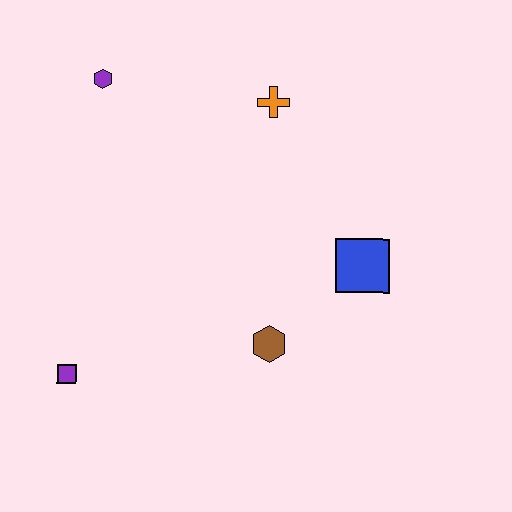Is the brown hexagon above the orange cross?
No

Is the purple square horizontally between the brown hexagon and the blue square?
No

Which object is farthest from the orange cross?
The purple square is farthest from the orange cross.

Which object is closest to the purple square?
The brown hexagon is closest to the purple square.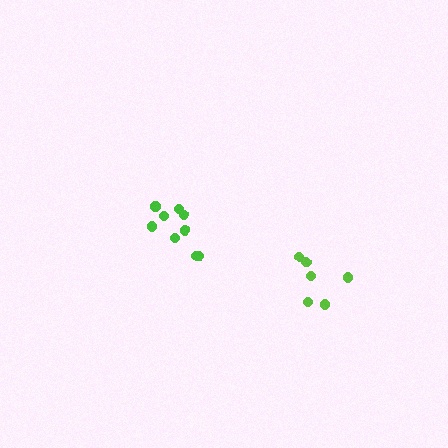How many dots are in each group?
Group 1: 9 dots, Group 2: 6 dots (15 total).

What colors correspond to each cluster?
The clusters are colored: green, lime.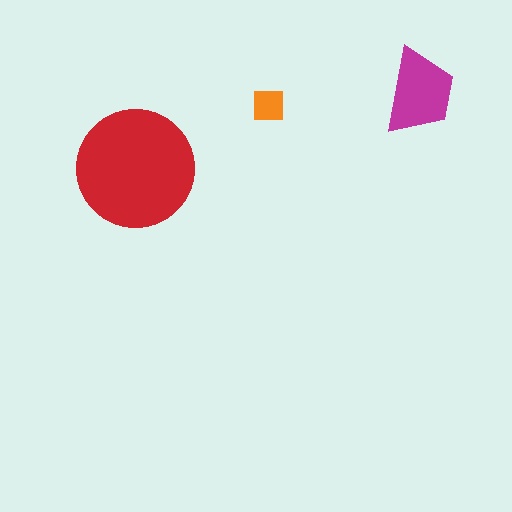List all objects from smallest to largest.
The orange square, the magenta trapezoid, the red circle.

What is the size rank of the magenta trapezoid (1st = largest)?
2nd.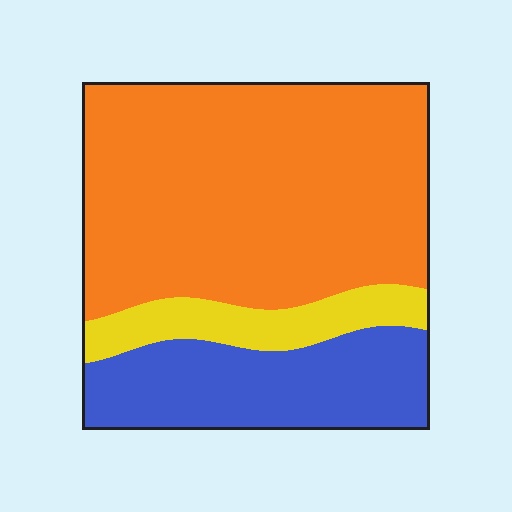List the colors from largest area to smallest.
From largest to smallest: orange, blue, yellow.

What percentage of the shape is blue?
Blue takes up about one quarter (1/4) of the shape.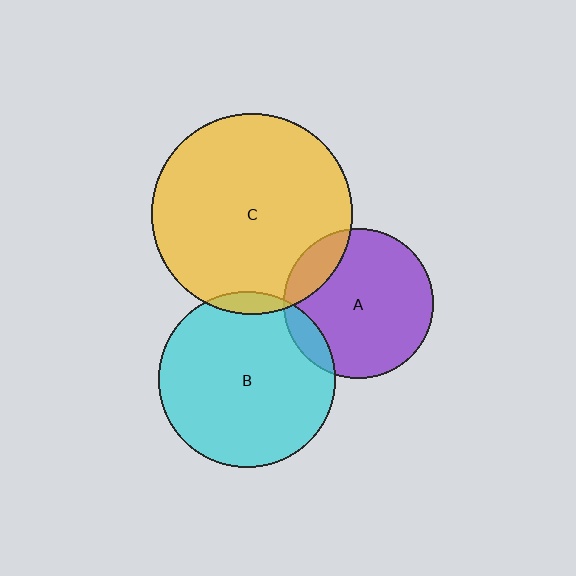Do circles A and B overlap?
Yes.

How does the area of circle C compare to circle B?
Approximately 1.3 times.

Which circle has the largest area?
Circle C (yellow).